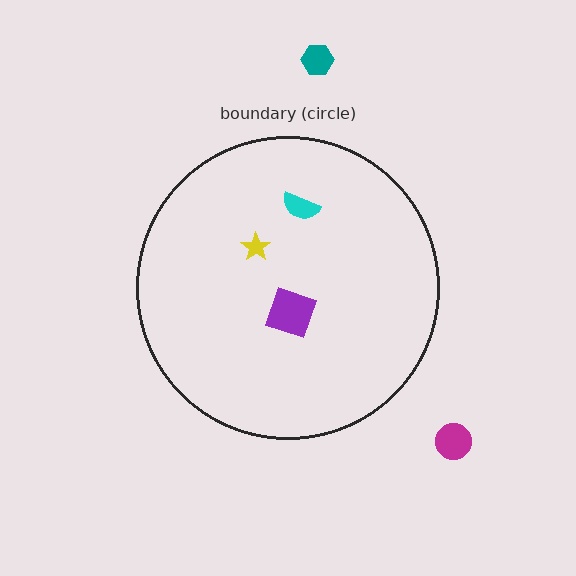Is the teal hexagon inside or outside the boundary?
Outside.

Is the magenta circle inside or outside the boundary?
Outside.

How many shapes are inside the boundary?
3 inside, 2 outside.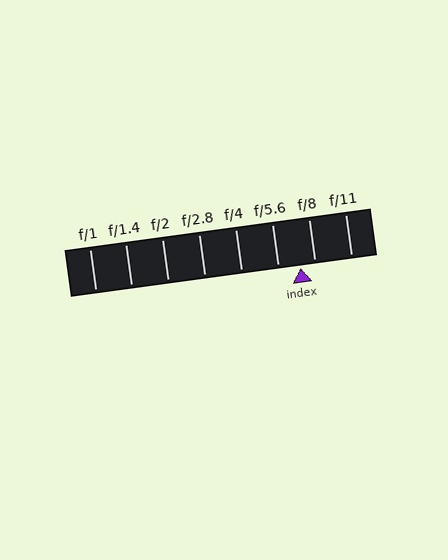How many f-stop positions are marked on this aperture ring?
There are 8 f-stop positions marked.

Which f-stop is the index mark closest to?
The index mark is closest to f/8.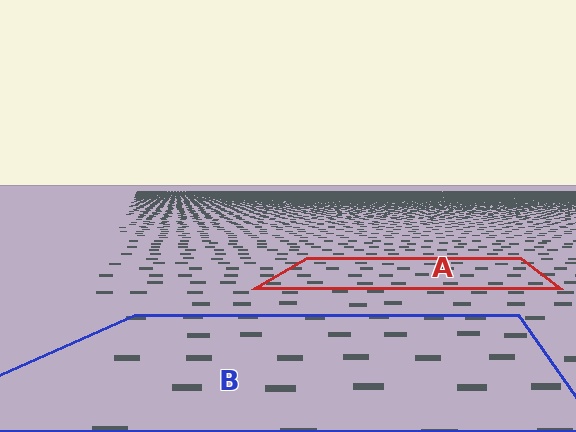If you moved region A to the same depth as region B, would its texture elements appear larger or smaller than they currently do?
They would appear larger. At a closer depth, the same texture elements are projected at a bigger on-screen size.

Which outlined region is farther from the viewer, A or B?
Region A is farther from the viewer — the texture elements inside it appear smaller and more densely packed.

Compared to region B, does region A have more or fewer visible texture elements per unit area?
Region A has more texture elements per unit area — they are packed more densely because it is farther away.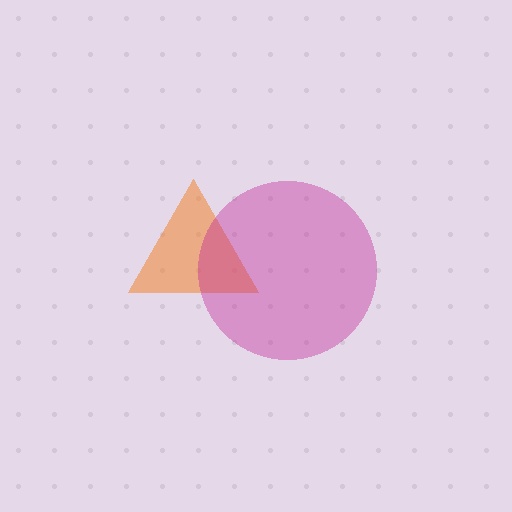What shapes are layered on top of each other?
The layered shapes are: an orange triangle, a magenta circle.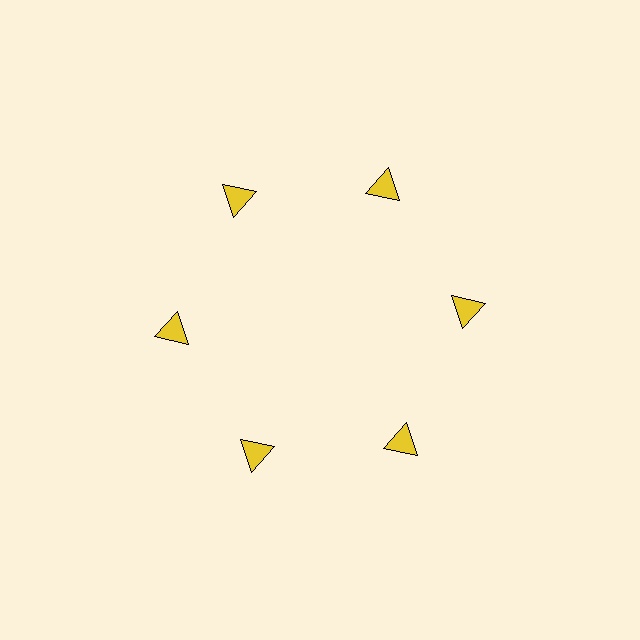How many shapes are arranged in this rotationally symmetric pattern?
There are 6 shapes, arranged in 6 groups of 1.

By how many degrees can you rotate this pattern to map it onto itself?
The pattern maps onto itself every 60 degrees of rotation.